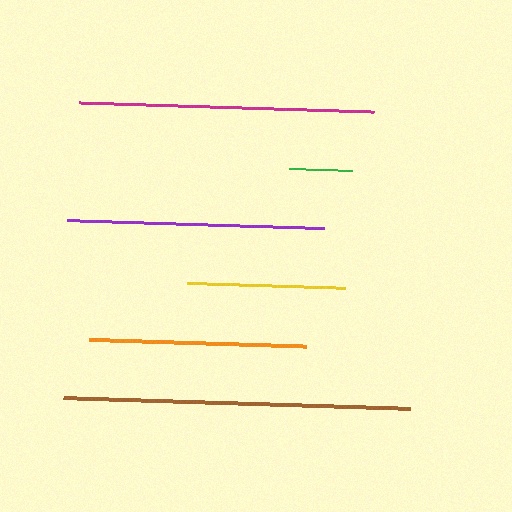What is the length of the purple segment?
The purple segment is approximately 258 pixels long.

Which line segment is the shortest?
The green line is the shortest at approximately 63 pixels.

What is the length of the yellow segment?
The yellow segment is approximately 158 pixels long.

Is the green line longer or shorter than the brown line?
The brown line is longer than the green line.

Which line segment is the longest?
The brown line is the longest at approximately 347 pixels.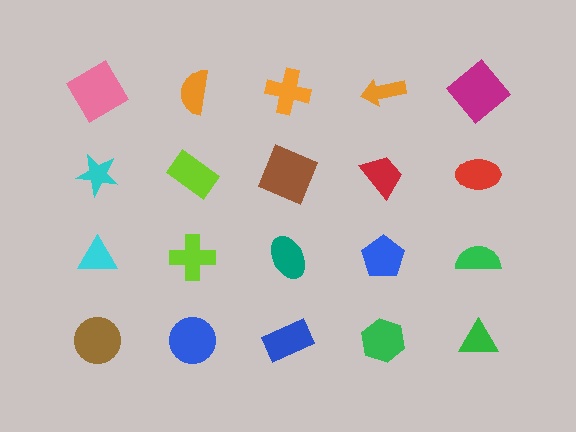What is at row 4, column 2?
A blue circle.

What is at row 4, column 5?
A green triangle.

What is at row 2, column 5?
A red ellipse.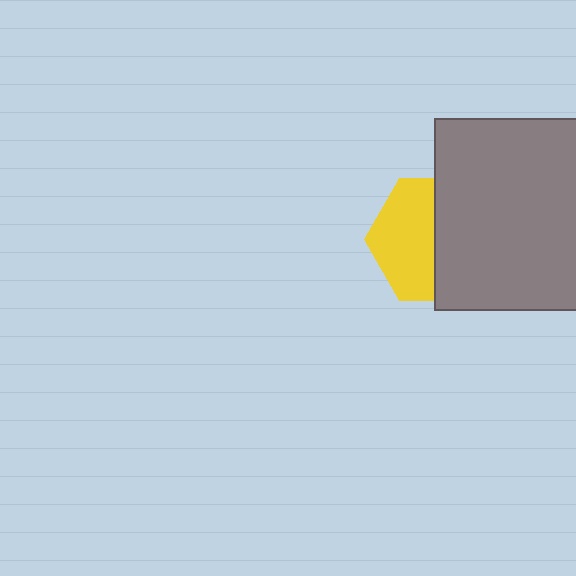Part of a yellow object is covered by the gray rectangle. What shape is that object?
It is a hexagon.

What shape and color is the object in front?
The object in front is a gray rectangle.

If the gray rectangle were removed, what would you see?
You would see the complete yellow hexagon.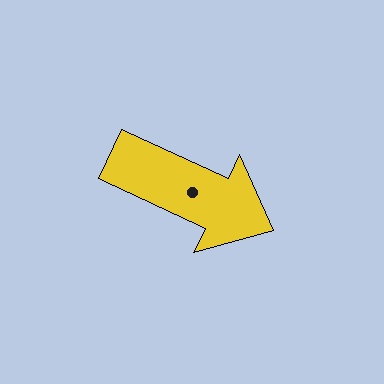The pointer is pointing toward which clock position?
Roughly 4 o'clock.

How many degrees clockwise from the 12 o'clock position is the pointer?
Approximately 115 degrees.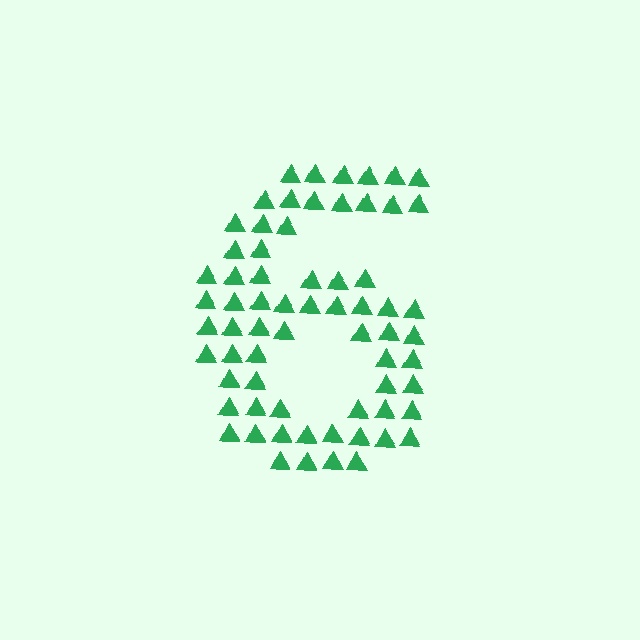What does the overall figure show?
The overall figure shows the digit 6.